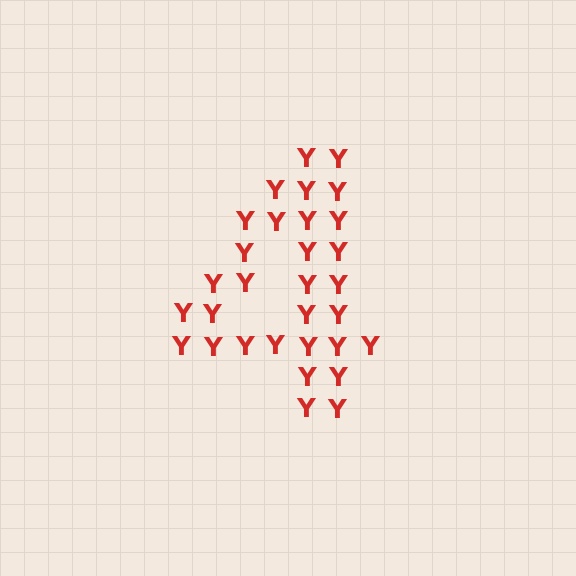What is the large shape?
The large shape is the digit 4.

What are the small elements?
The small elements are letter Y's.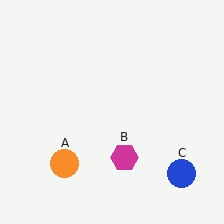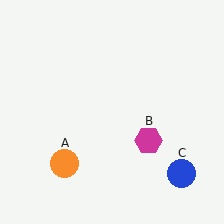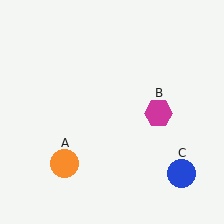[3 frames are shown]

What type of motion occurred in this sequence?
The magenta hexagon (object B) rotated counterclockwise around the center of the scene.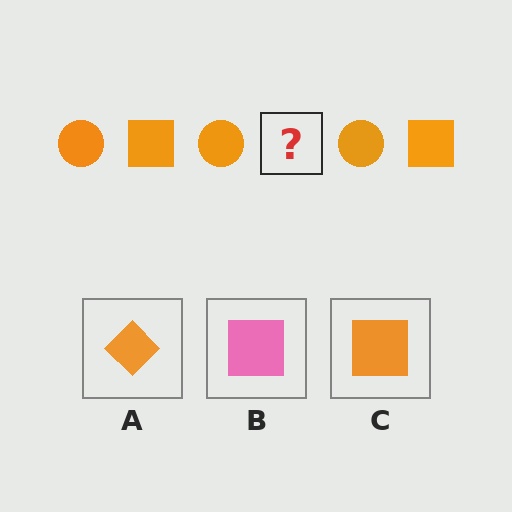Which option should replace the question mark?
Option C.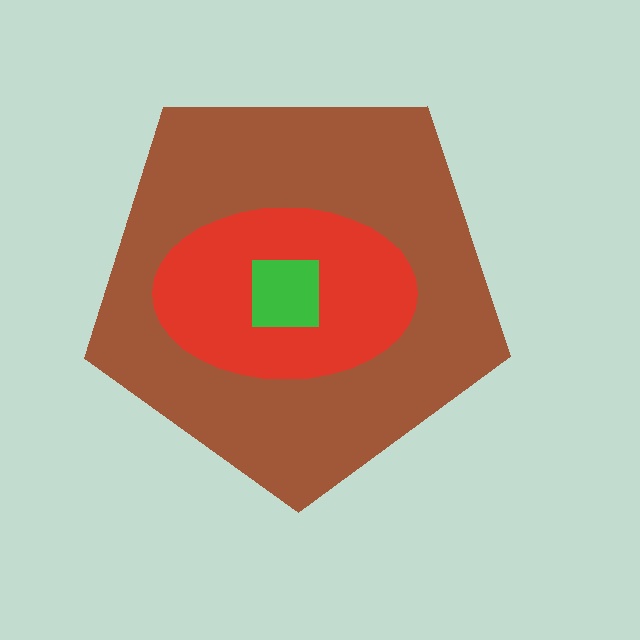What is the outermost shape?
The brown pentagon.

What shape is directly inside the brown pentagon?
The red ellipse.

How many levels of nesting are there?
3.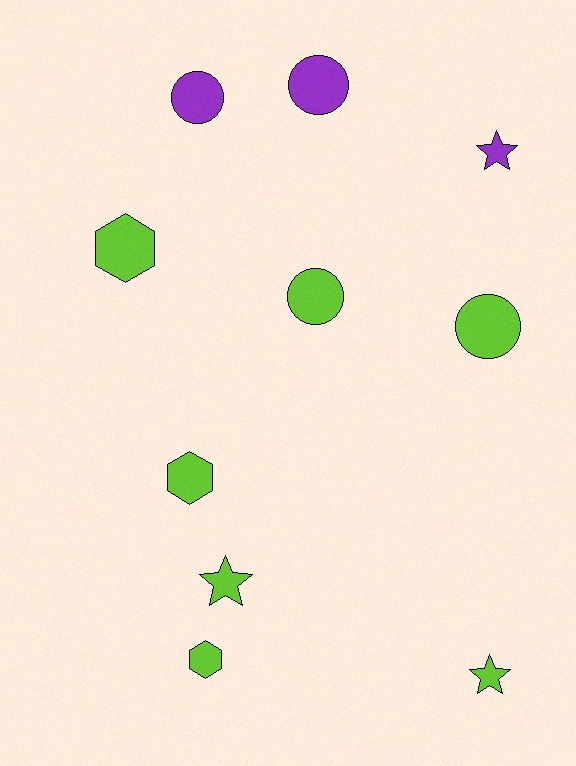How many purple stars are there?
There is 1 purple star.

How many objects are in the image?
There are 10 objects.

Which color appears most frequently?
Lime, with 7 objects.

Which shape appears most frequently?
Circle, with 4 objects.